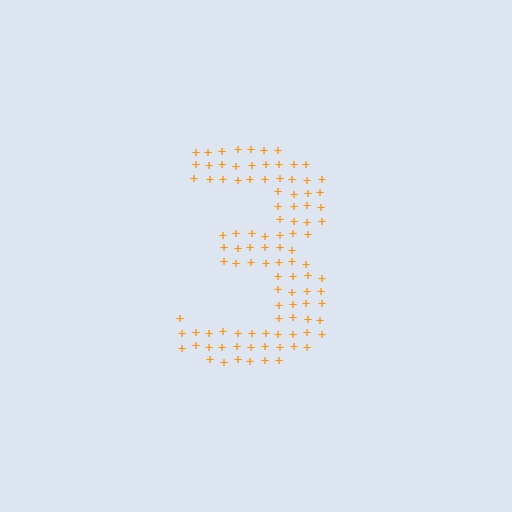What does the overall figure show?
The overall figure shows the digit 3.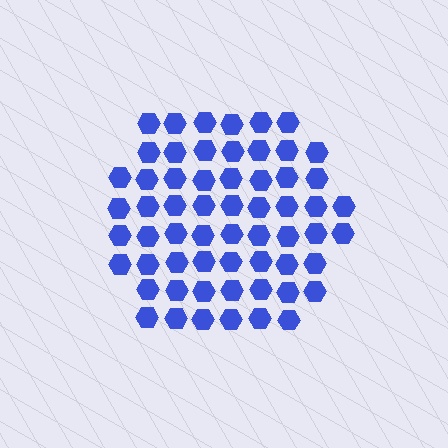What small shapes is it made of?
It is made of small hexagons.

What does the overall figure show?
The overall figure shows a hexagon.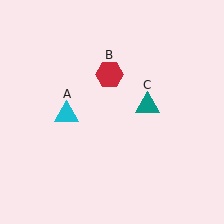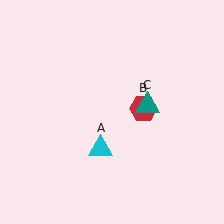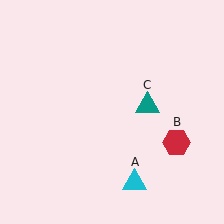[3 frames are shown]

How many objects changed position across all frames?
2 objects changed position: cyan triangle (object A), red hexagon (object B).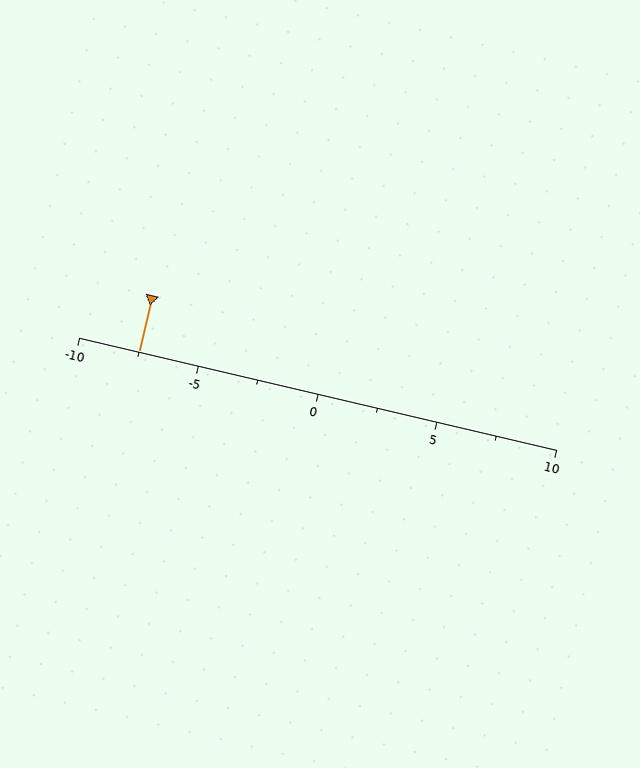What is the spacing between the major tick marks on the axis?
The major ticks are spaced 5 apart.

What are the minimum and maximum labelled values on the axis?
The axis runs from -10 to 10.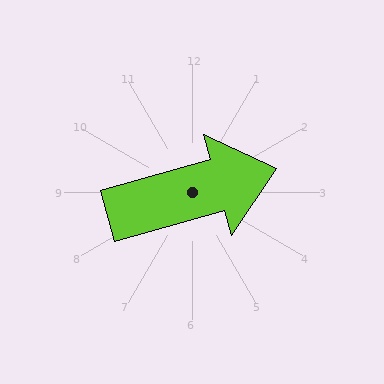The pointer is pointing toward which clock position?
Roughly 2 o'clock.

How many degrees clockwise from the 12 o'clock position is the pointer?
Approximately 74 degrees.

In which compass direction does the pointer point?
East.